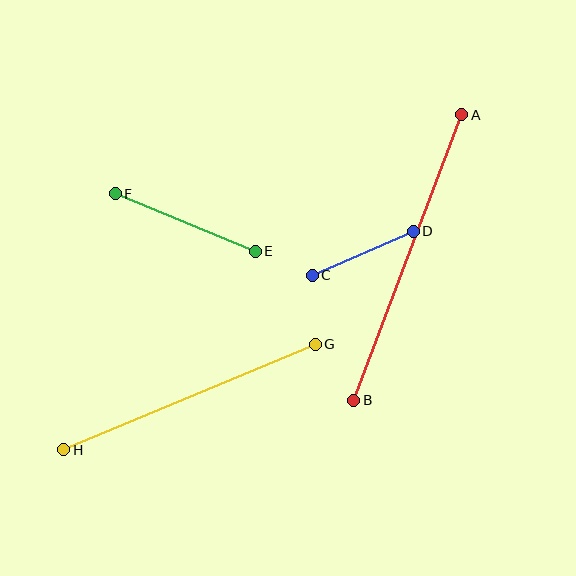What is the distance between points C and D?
The distance is approximately 110 pixels.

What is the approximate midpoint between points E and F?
The midpoint is at approximately (185, 223) pixels.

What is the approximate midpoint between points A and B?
The midpoint is at approximately (408, 257) pixels.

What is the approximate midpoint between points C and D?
The midpoint is at approximately (363, 253) pixels.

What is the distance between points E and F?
The distance is approximately 152 pixels.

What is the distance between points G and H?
The distance is approximately 272 pixels.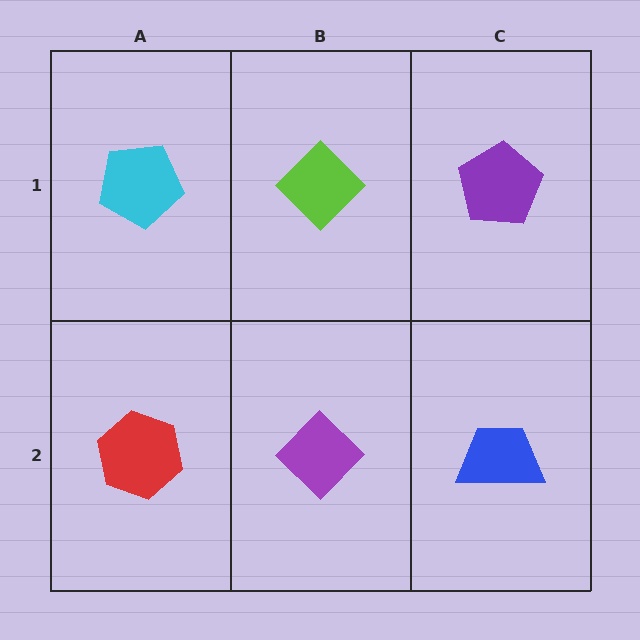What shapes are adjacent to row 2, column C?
A purple pentagon (row 1, column C), a purple diamond (row 2, column B).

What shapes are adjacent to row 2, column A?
A cyan pentagon (row 1, column A), a purple diamond (row 2, column B).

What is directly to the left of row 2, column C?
A purple diamond.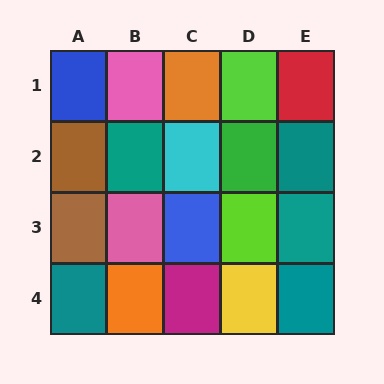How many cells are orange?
2 cells are orange.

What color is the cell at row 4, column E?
Teal.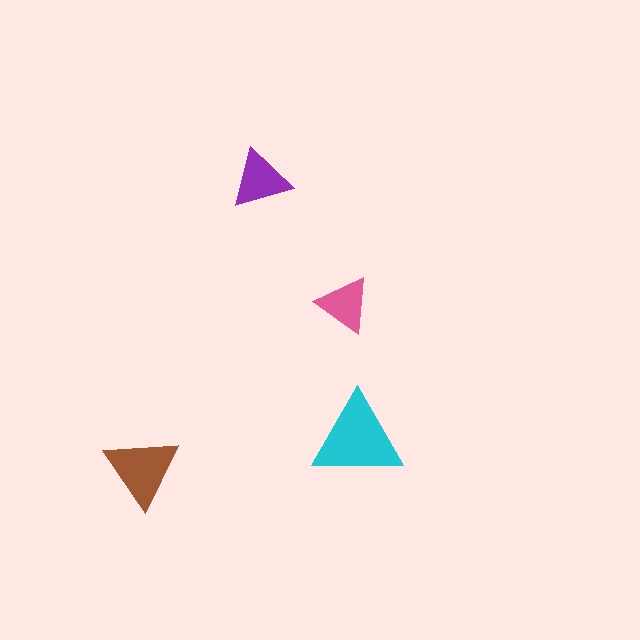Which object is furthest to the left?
The brown triangle is leftmost.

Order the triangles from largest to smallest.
the cyan one, the brown one, the purple one, the pink one.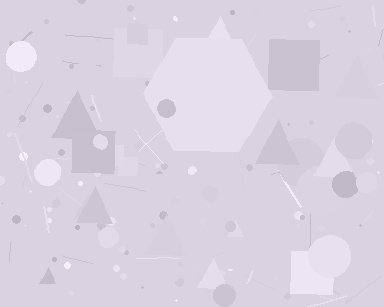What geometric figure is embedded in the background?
A hexagon is embedded in the background.